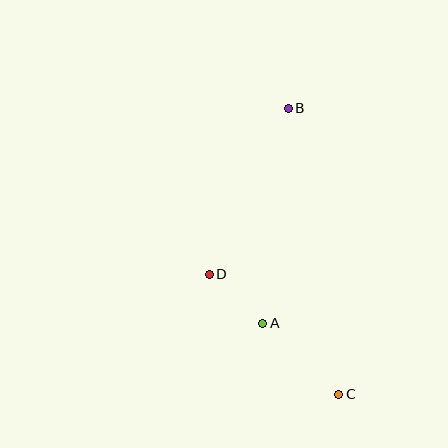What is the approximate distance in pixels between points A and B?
The distance between A and B is approximately 216 pixels.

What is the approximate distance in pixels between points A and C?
The distance between A and C is approximately 104 pixels.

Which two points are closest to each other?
Points A and D are closest to each other.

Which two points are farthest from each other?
Points B and C are farthest from each other.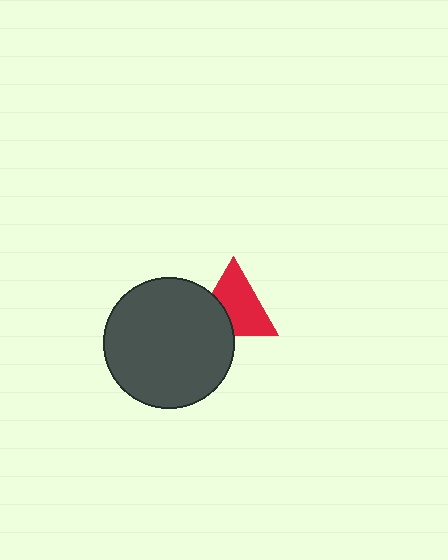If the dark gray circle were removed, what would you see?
You would see the complete red triangle.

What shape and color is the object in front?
The object in front is a dark gray circle.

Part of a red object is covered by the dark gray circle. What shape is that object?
It is a triangle.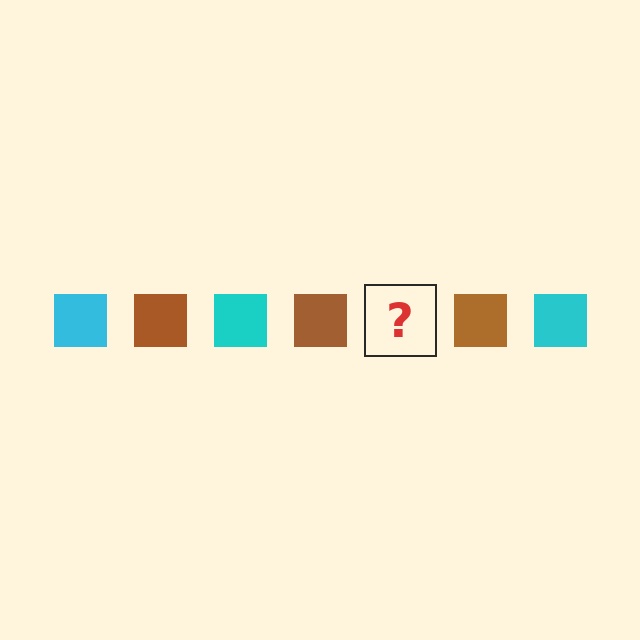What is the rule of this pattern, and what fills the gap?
The rule is that the pattern cycles through cyan, brown squares. The gap should be filled with a cyan square.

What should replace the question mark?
The question mark should be replaced with a cyan square.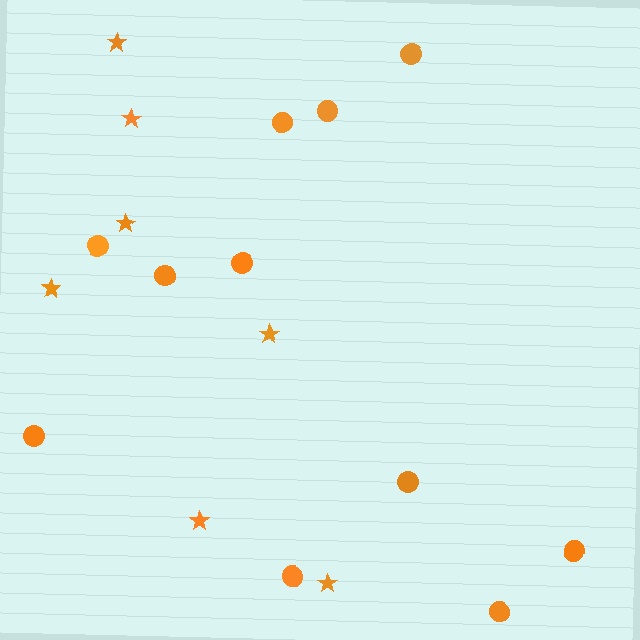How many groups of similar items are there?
There are 2 groups: one group of stars (7) and one group of circles (11).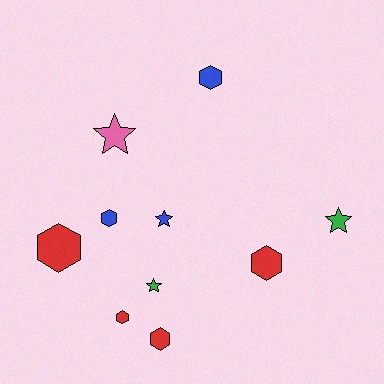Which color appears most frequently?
Red, with 4 objects.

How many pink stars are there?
There is 1 pink star.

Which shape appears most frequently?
Hexagon, with 6 objects.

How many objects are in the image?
There are 10 objects.